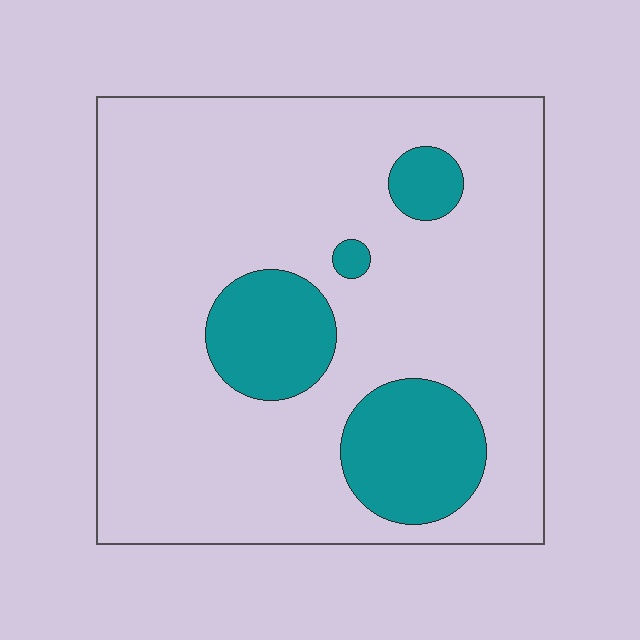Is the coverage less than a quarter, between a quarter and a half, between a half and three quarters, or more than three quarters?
Less than a quarter.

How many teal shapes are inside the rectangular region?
4.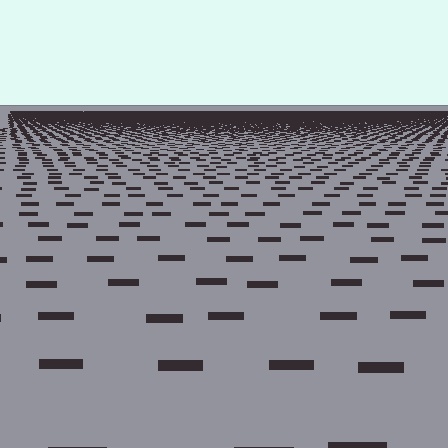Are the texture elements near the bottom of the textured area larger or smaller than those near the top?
Larger. Near the bottom, elements are closer to the viewer and appear at a bigger on-screen size.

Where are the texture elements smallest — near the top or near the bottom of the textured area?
Near the top.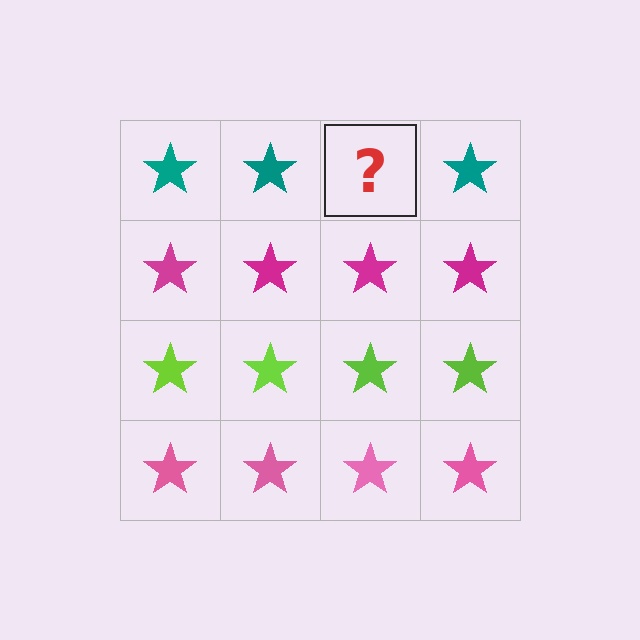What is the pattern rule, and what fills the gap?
The rule is that each row has a consistent color. The gap should be filled with a teal star.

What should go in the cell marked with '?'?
The missing cell should contain a teal star.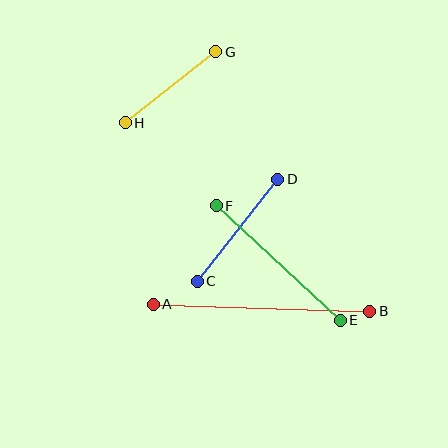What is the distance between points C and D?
The distance is approximately 130 pixels.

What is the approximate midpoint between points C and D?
The midpoint is at approximately (237, 230) pixels.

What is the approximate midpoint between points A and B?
The midpoint is at approximately (261, 308) pixels.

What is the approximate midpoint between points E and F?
The midpoint is at approximately (278, 263) pixels.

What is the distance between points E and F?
The distance is approximately 169 pixels.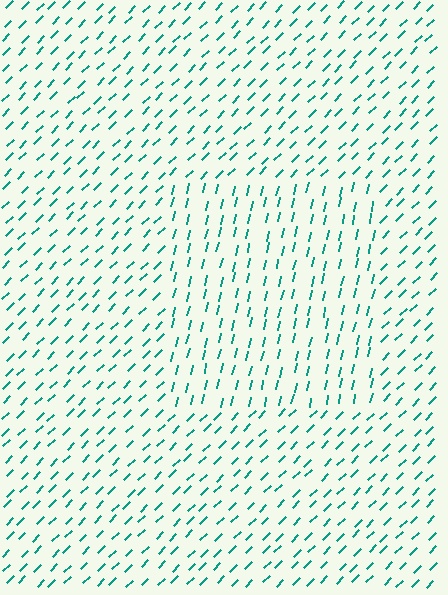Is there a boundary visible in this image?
Yes, there is a texture boundary formed by a change in line orientation.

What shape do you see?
I see a rectangle.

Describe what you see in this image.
The image is filled with small teal line segments. A rectangle region in the image has lines oriented differently from the surrounding lines, creating a visible texture boundary.